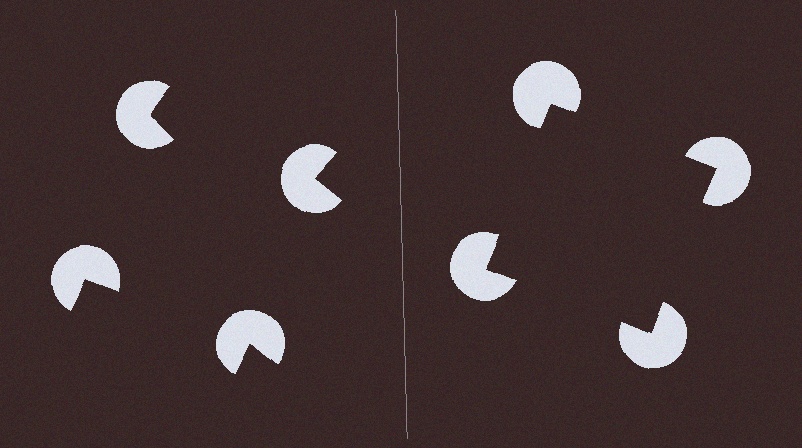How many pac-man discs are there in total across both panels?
8 — 4 on each side.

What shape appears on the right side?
An illusory square.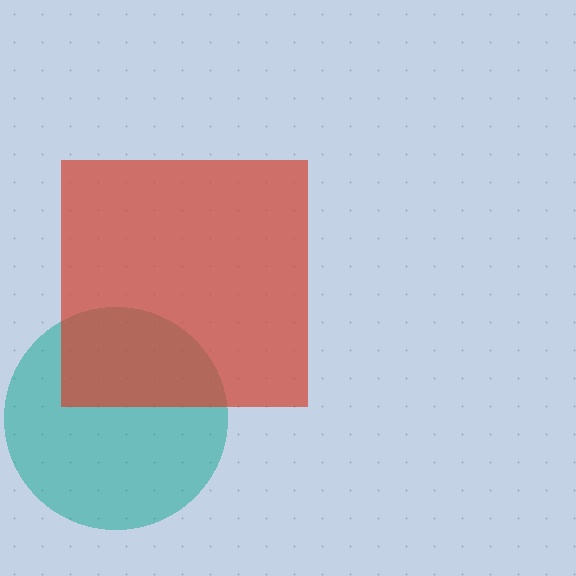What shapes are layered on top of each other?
The layered shapes are: a teal circle, a red square.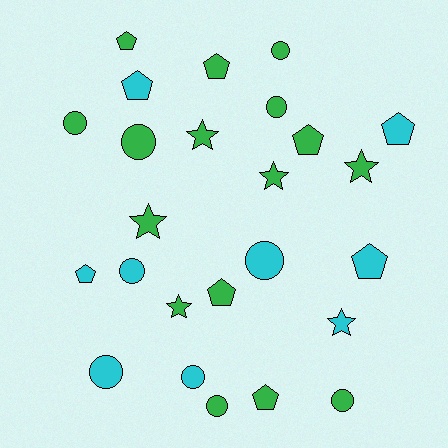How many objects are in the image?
There are 25 objects.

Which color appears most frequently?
Green, with 16 objects.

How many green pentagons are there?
There are 5 green pentagons.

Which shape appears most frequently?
Circle, with 10 objects.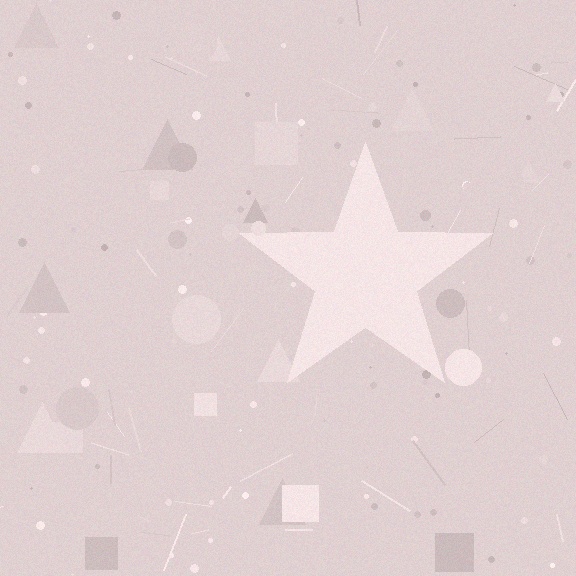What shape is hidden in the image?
A star is hidden in the image.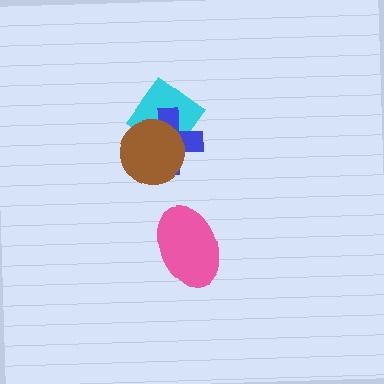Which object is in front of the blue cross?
The brown circle is in front of the blue cross.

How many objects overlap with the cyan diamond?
2 objects overlap with the cyan diamond.